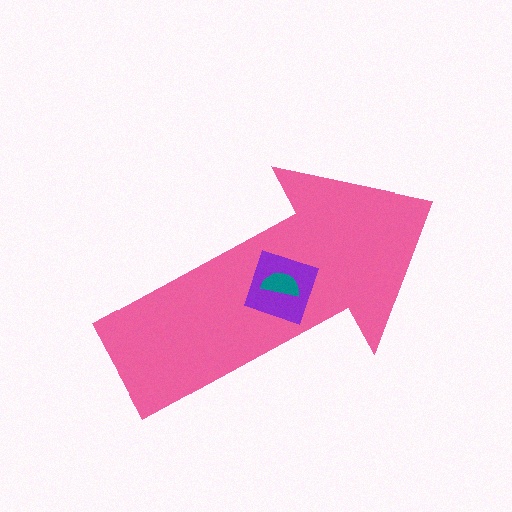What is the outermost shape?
The pink arrow.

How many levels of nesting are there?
3.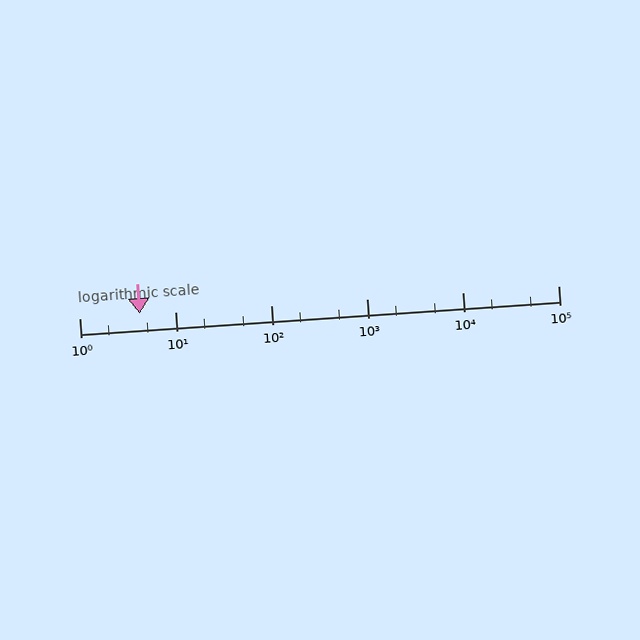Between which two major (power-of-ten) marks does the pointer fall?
The pointer is between 1 and 10.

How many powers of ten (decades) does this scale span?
The scale spans 5 decades, from 1 to 100000.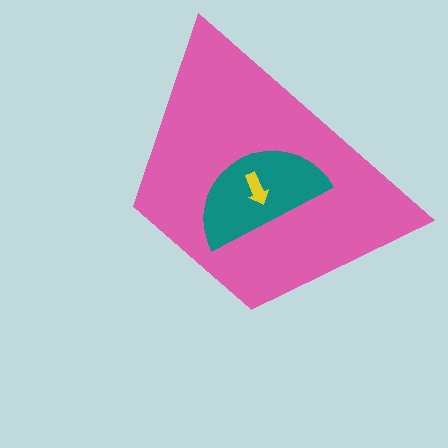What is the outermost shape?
The pink trapezoid.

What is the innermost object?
The yellow arrow.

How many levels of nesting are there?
3.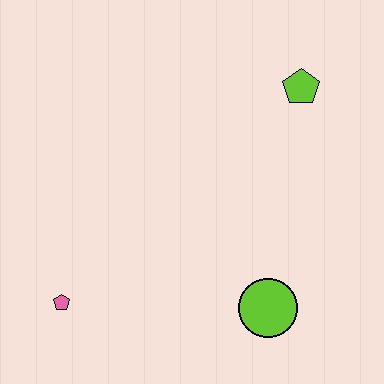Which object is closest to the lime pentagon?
The lime circle is closest to the lime pentagon.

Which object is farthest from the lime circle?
The lime pentagon is farthest from the lime circle.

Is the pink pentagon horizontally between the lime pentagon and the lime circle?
No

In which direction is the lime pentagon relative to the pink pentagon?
The lime pentagon is to the right of the pink pentagon.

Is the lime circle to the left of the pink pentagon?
No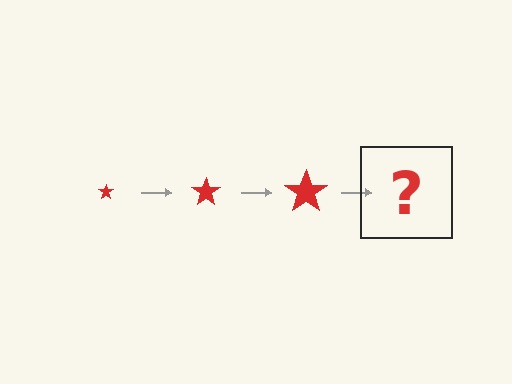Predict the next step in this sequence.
The next step is a red star, larger than the previous one.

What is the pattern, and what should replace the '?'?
The pattern is that the star gets progressively larger each step. The '?' should be a red star, larger than the previous one.